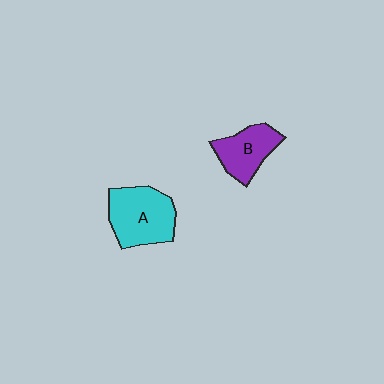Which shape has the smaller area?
Shape B (purple).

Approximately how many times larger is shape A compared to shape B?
Approximately 1.4 times.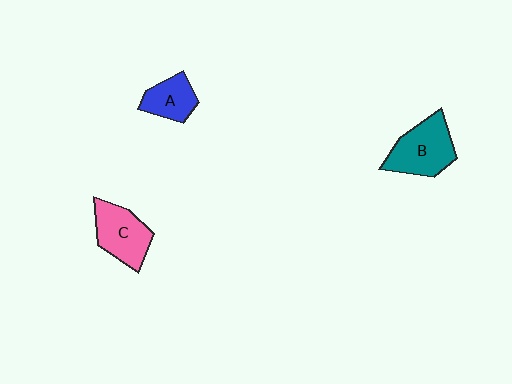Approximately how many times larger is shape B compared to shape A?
Approximately 1.6 times.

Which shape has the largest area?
Shape B (teal).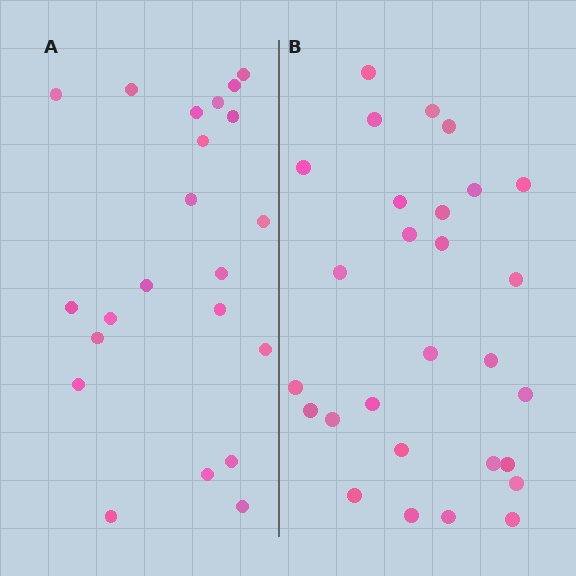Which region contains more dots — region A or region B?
Region B (the right region) has more dots.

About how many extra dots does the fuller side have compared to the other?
Region B has about 6 more dots than region A.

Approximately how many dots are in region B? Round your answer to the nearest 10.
About 30 dots. (The exact count is 28, which rounds to 30.)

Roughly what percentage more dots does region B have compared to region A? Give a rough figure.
About 25% more.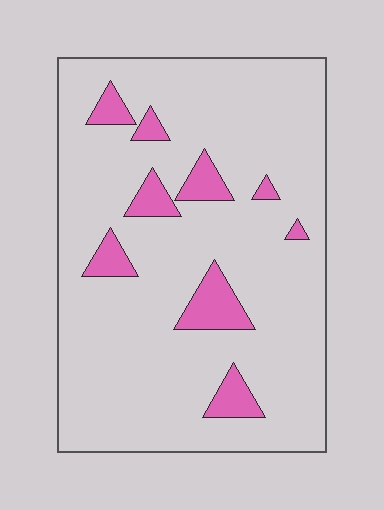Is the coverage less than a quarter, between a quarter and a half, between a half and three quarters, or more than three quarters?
Less than a quarter.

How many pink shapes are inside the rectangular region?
9.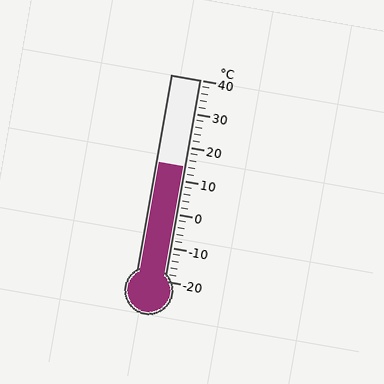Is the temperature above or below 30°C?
The temperature is below 30°C.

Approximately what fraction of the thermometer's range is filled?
The thermometer is filled to approximately 55% of its range.